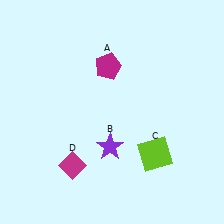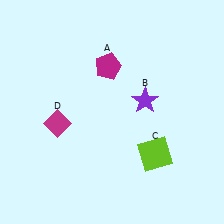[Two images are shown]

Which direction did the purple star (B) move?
The purple star (B) moved up.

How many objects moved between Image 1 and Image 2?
2 objects moved between the two images.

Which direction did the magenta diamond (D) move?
The magenta diamond (D) moved up.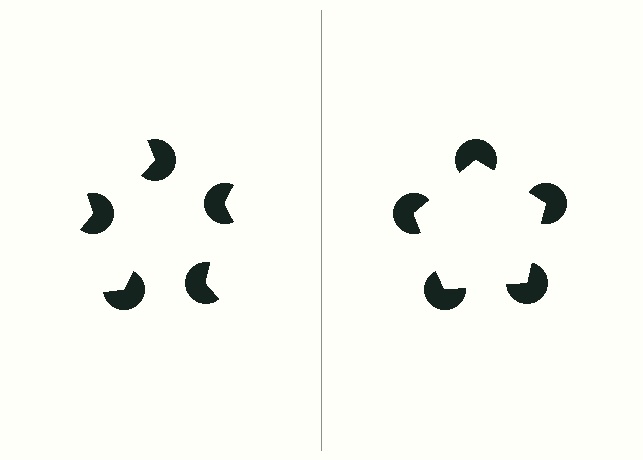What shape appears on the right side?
An illusory pentagon.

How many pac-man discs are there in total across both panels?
10 — 5 on each side.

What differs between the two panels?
The pac-man discs are positioned identically on both sides; only the wedge orientations differ. On the right they align to a pentagon; on the left they are misaligned.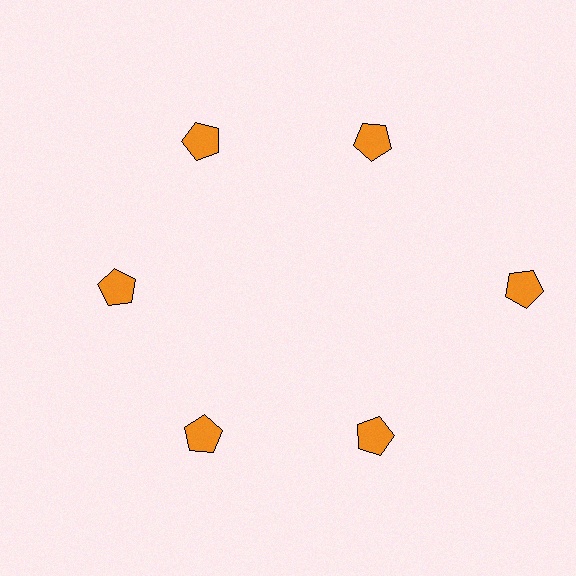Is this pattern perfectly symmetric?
No. The 6 orange pentagons are arranged in a ring, but one element near the 3 o'clock position is pushed outward from the center, breaking the 6-fold rotational symmetry.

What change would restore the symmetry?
The symmetry would be restored by moving it inward, back onto the ring so that all 6 pentagons sit at equal angles and equal distance from the center.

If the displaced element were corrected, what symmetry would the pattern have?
It would have 6-fold rotational symmetry — the pattern would map onto itself every 60 degrees.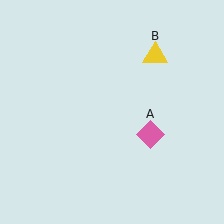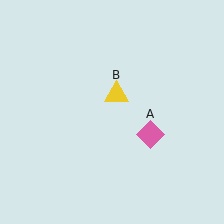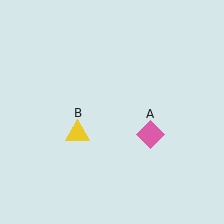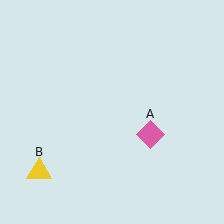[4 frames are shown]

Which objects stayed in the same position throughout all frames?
Pink diamond (object A) remained stationary.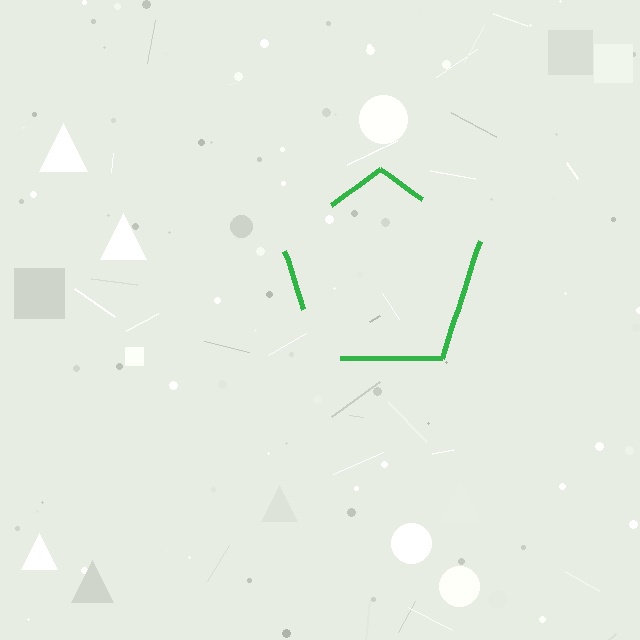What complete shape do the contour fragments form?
The contour fragments form a pentagon.